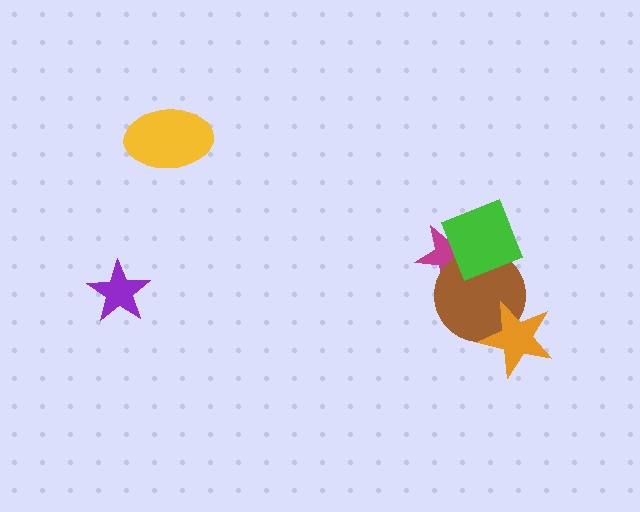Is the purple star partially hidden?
No, no other shape covers it.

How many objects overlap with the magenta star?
2 objects overlap with the magenta star.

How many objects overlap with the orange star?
1 object overlaps with the orange star.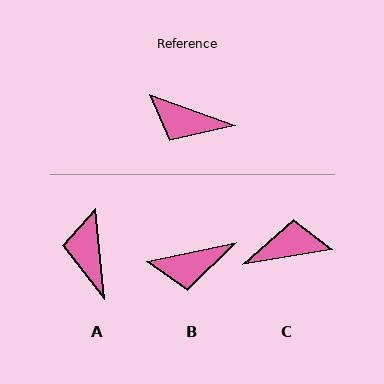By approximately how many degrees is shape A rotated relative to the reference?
Approximately 65 degrees clockwise.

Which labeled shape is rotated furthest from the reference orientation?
C, about 151 degrees away.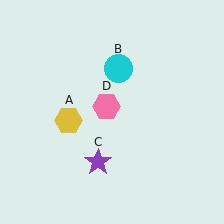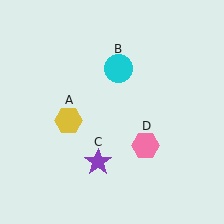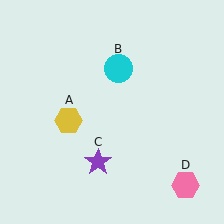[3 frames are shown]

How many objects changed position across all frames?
1 object changed position: pink hexagon (object D).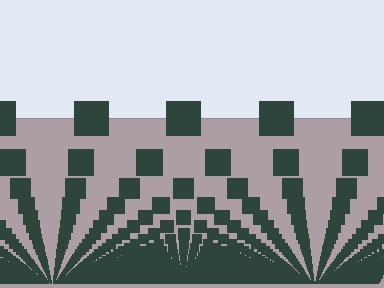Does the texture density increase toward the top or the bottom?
Density increases toward the bottom.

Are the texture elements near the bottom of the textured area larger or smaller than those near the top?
Smaller. The gradient is inverted — elements near the bottom are smaller and denser.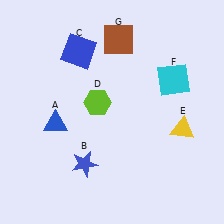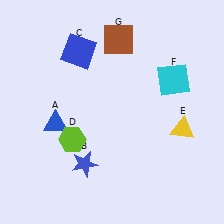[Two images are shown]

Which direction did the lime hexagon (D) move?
The lime hexagon (D) moved down.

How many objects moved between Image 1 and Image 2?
1 object moved between the two images.